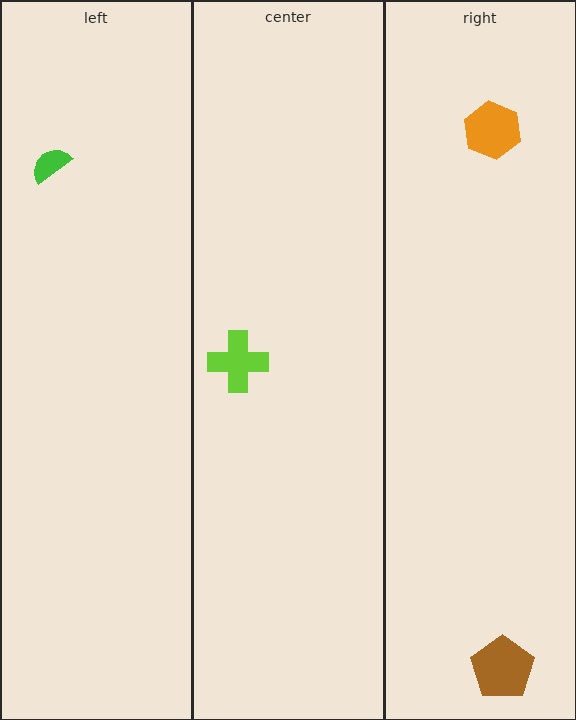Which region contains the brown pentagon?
The right region.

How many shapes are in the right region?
2.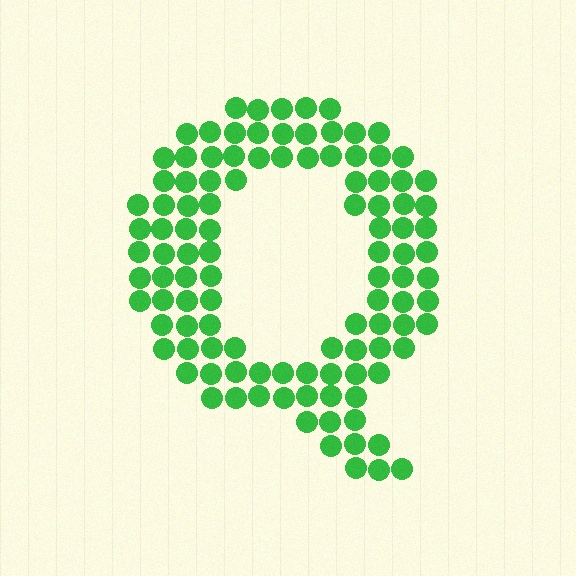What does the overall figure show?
The overall figure shows the letter Q.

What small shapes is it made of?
It is made of small circles.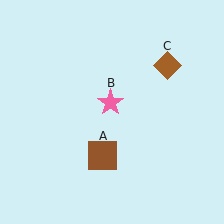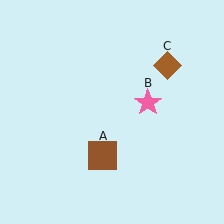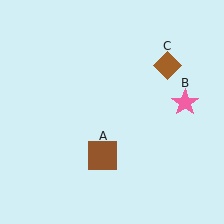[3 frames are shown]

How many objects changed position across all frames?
1 object changed position: pink star (object B).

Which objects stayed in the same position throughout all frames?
Brown square (object A) and brown diamond (object C) remained stationary.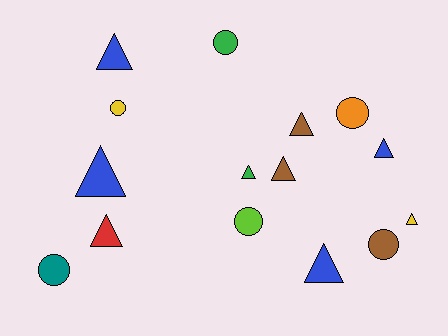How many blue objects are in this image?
There are 4 blue objects.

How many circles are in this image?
There are 6 circles.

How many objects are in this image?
There are 15 objects.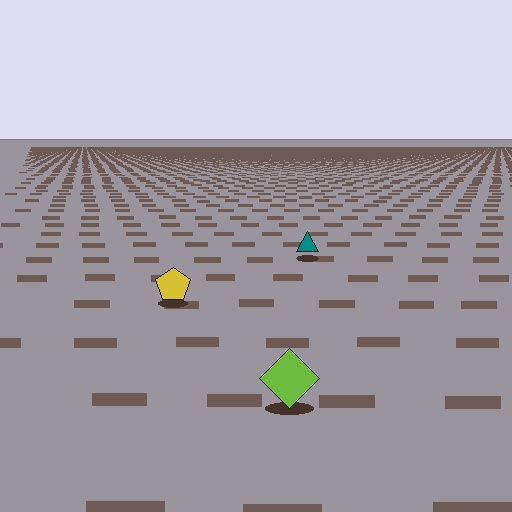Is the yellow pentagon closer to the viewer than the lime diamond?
No. The lime diamond is closer — you can tell from the texture gradient: the ground texture is coarser near it.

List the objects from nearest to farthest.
From nearest to farthest: the lime diamond, the yellow pentagon, the teal triangle.